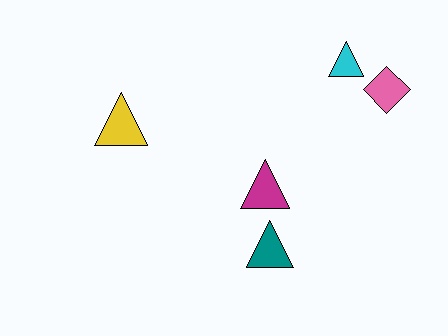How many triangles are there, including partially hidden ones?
There are 4 triangles.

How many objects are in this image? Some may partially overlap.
There are 5 objects.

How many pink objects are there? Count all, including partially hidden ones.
There is 1 pink object.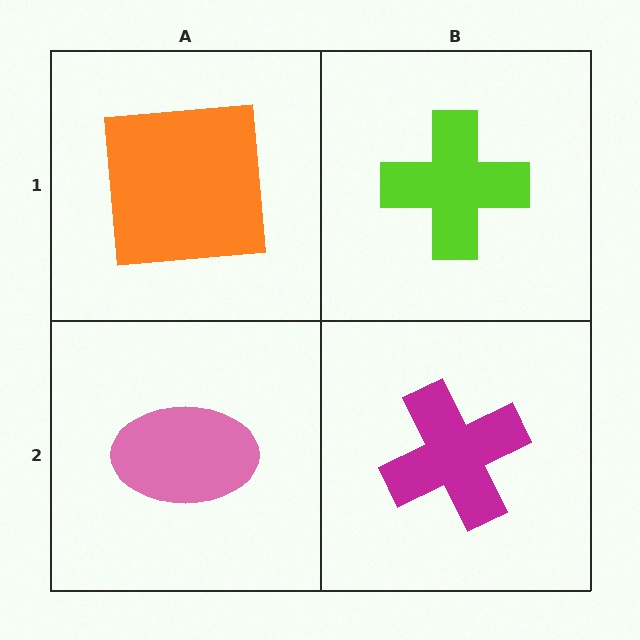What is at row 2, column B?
A magenta cross.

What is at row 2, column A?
A pink ellipse.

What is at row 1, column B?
A lime cross.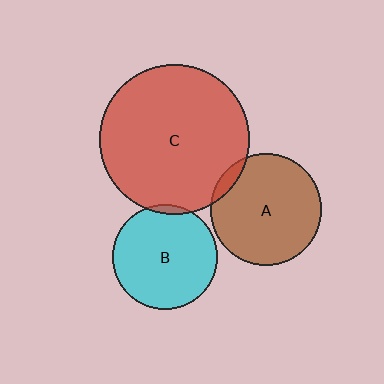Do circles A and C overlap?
Yes.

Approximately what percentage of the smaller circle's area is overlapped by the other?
Approximately 5%.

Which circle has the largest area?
Circle C (red).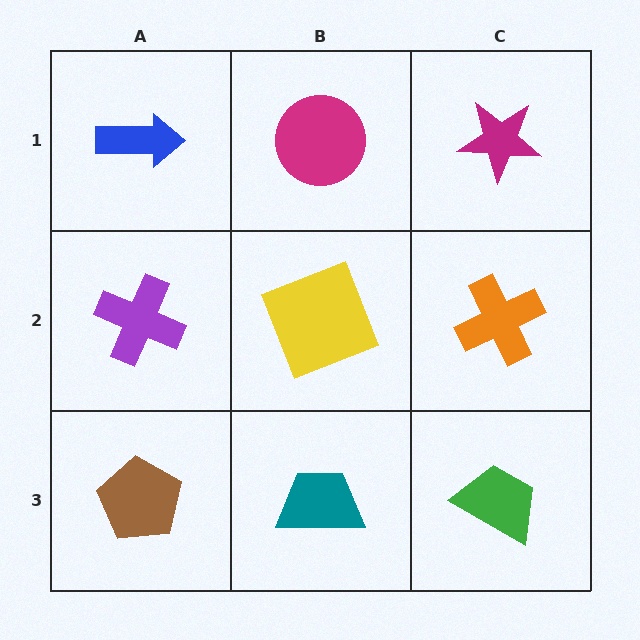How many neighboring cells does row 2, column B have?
4.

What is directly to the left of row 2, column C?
A yellow square.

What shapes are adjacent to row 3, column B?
A yellow square (row 2, column B), a brown pentagon (row 3, column A), a green trapezoid (row 3, column C).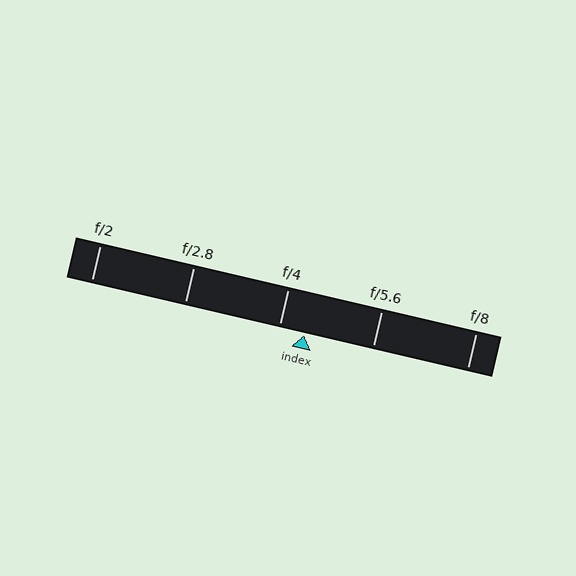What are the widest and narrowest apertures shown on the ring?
The widest aperture shown is f/2 and the narrowest is f/8.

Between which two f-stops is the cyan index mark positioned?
The index mark is between f/4 and f/5.6.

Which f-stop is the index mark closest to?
The index mark is closest to f/4.